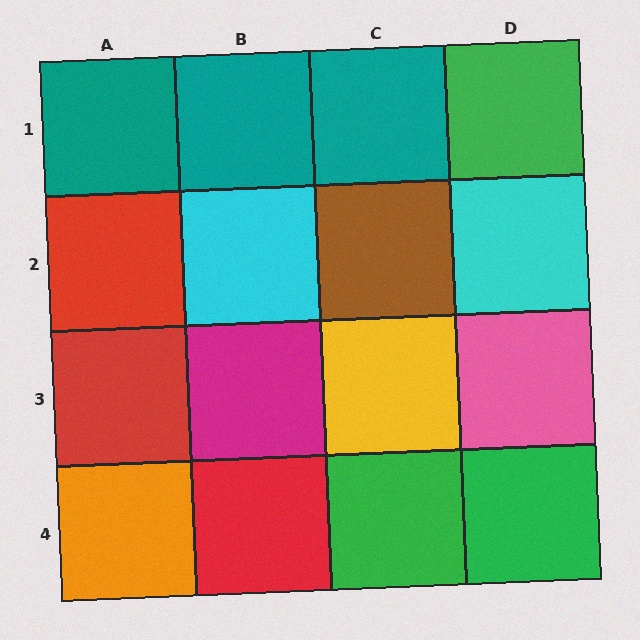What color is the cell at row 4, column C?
Green.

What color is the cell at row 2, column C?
Brown.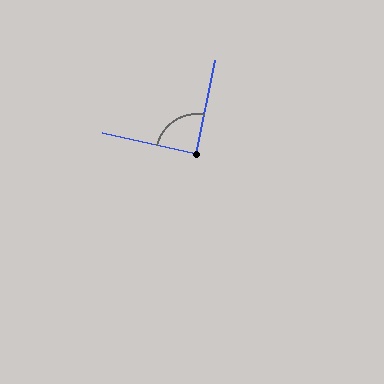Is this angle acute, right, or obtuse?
It is approximately a right angle.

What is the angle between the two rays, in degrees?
Approximately 89 degrees.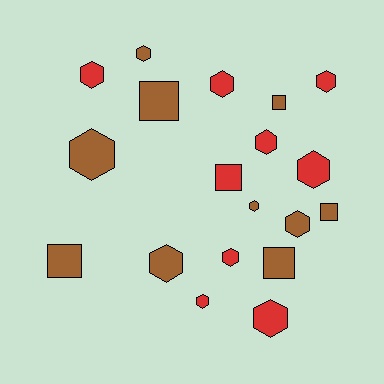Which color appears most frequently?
Brown, with 10 objects.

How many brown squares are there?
There are 5 brown squares.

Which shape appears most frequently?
Hexagon, with 13 objects.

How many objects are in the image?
There are 19 objects.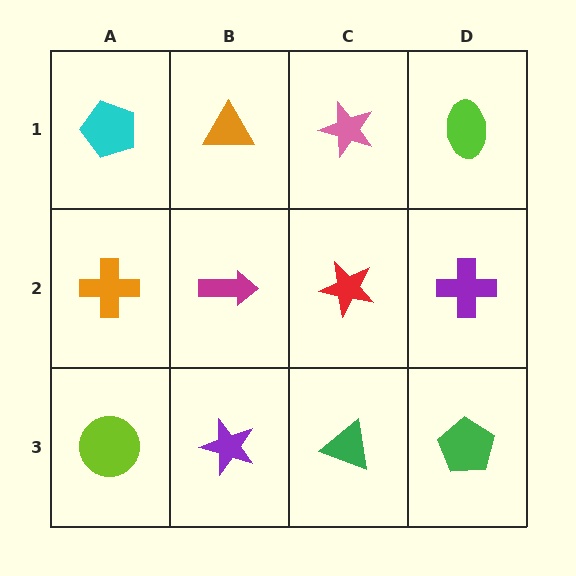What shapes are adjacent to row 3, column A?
An orange cross (row 2, column A), a purple star (row 3, column B).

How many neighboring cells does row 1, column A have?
2.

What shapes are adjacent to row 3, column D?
A purple cross (row 2, column D), a green triangle (row 3, column C).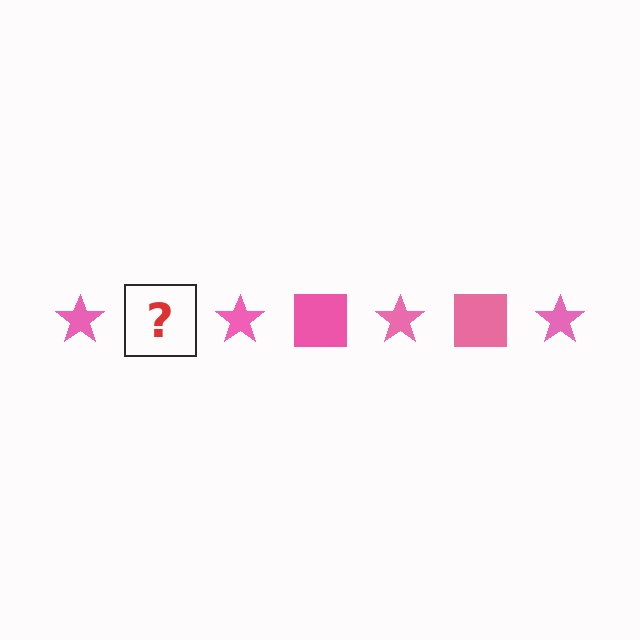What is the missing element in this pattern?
The missing element is a pink square.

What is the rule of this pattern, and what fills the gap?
The rule is that the pattern cycles through star, square shapes in pink. The gap should be filled with a pink square.